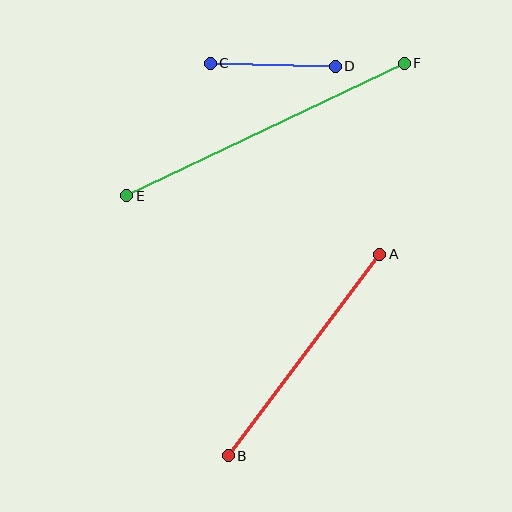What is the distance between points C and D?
The distance is approximately 125 pixels.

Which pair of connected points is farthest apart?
Points E and F are farthest apart.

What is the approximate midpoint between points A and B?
The midpoint is at approximately (304, 355) pixels.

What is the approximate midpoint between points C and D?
The midpoint is at approximately (273, 65) pixels.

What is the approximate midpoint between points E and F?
The midpoint is at approximately (266, 129) pixels.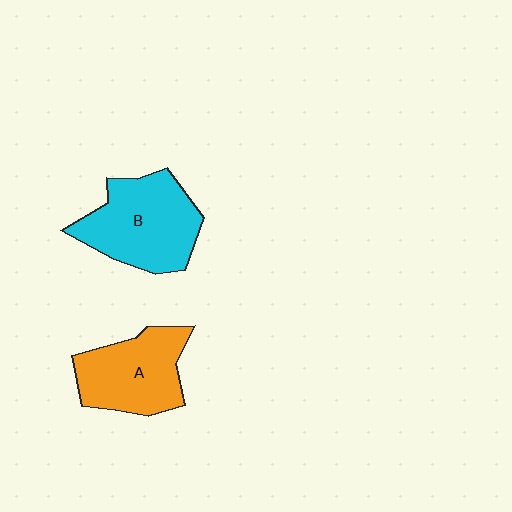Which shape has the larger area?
Shape B (cyan).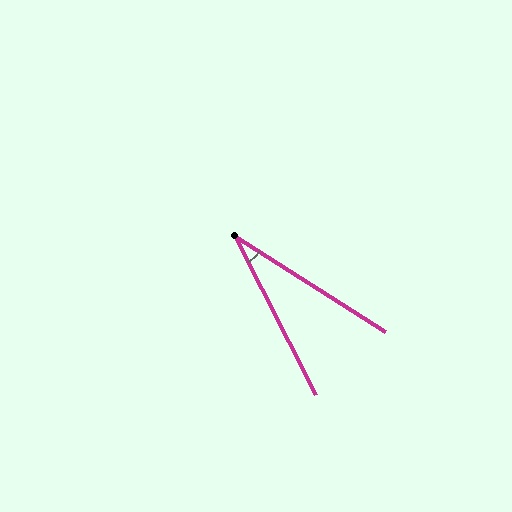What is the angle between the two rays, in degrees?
Approximately 30 degrees.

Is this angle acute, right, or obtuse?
It is acute.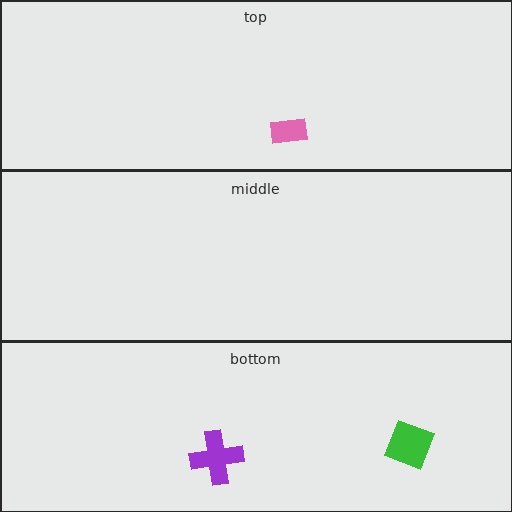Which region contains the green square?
The bottom region.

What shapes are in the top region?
The pink rectangle.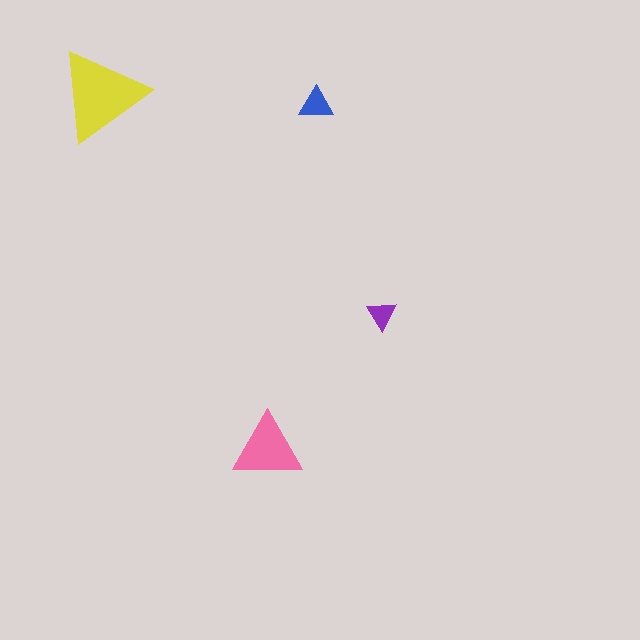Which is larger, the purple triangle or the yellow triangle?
The yellow one.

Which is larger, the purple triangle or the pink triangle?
The pink one.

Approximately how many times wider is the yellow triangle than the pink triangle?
About 1.5 times wider.